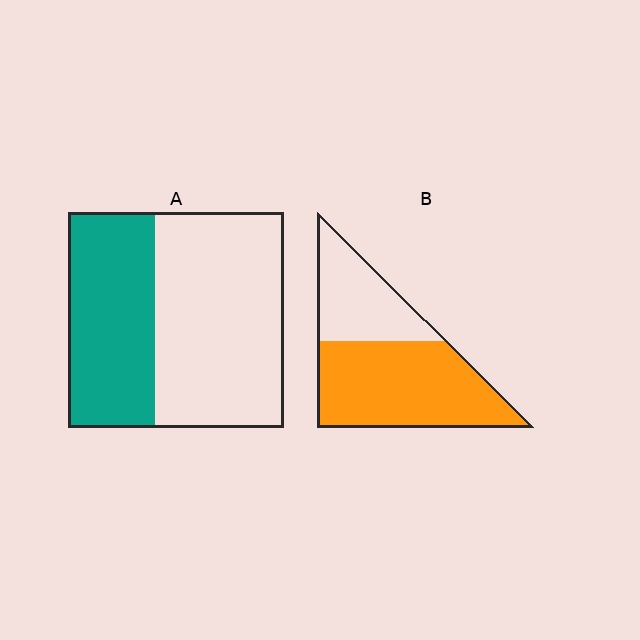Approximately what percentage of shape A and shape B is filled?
A is approximately 40% and B is approximately 65%.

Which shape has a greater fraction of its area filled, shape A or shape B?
Shape B.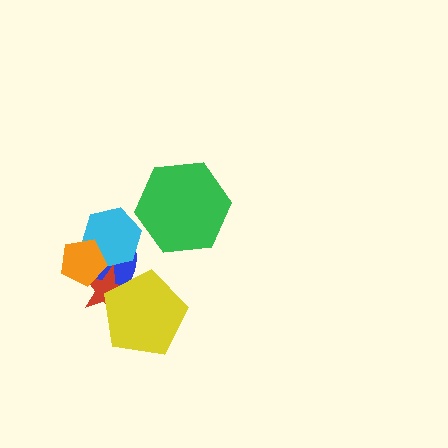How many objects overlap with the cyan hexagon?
2 objects overlap with the cyan hexagon.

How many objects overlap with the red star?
3 objects overlap with the red star.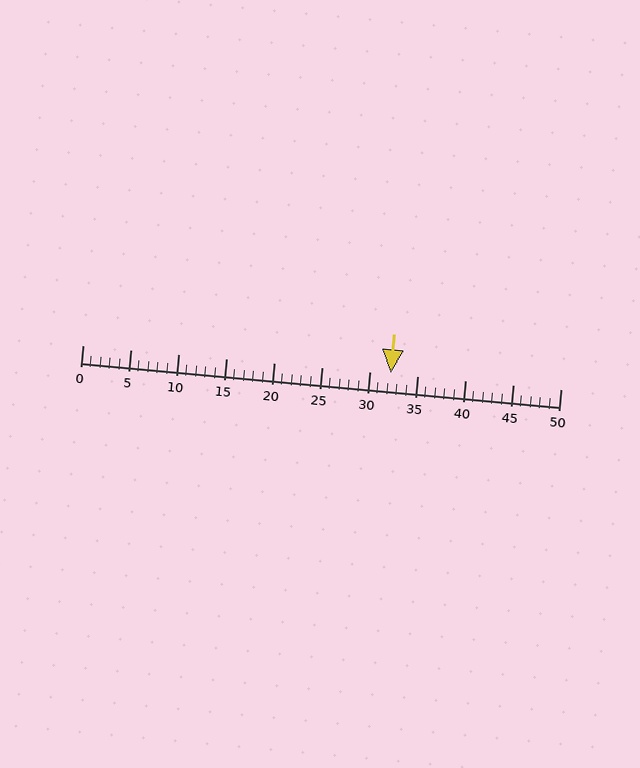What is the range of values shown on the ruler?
The ruler shows values from 0 to 50.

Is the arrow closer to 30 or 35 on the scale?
The arrow is closer to 30.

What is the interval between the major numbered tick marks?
The major tick marks are spaced 5 units apart.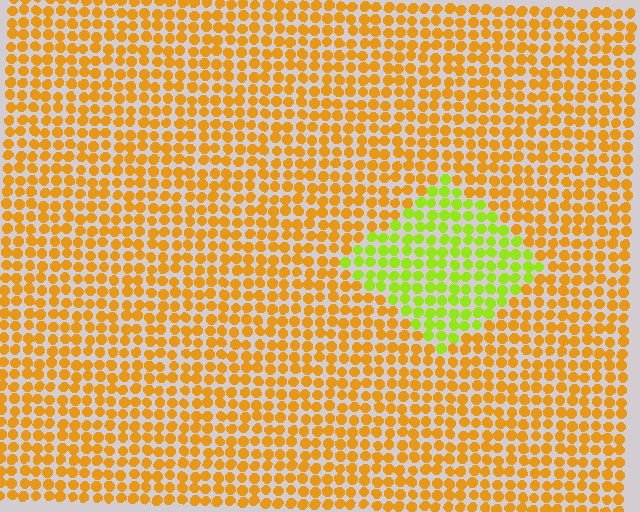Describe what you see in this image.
The image is filled with small orange elements in a uniform arrangement. A diamond-shaped region is visible where the elements are tinted to a slightly different hue, forming a subtle color boundary.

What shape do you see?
I see a diamond.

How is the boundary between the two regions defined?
The boundary is defined purely by a slight shift in hue (about 48 degrees). Spacing, size, and orientation are identical on both sides.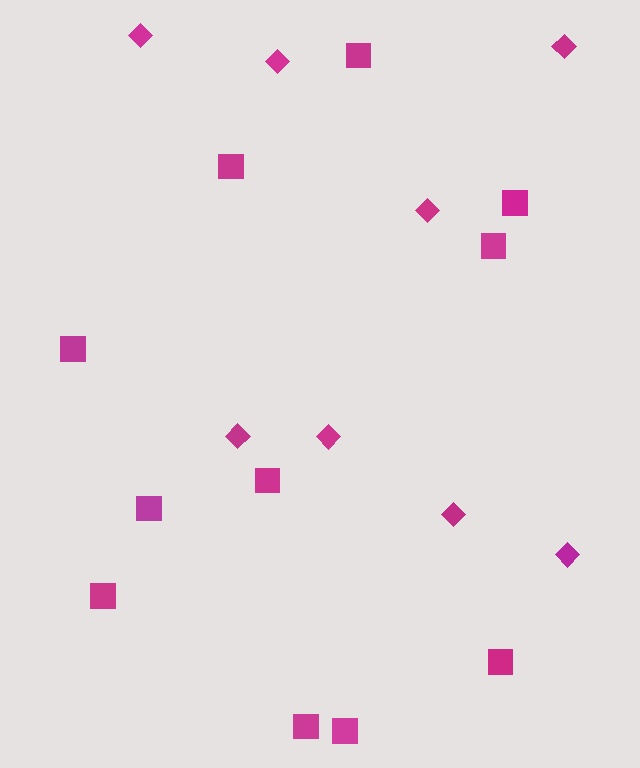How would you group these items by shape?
There are 2 groups: one group of diamonds (8) and one group of squares (11).